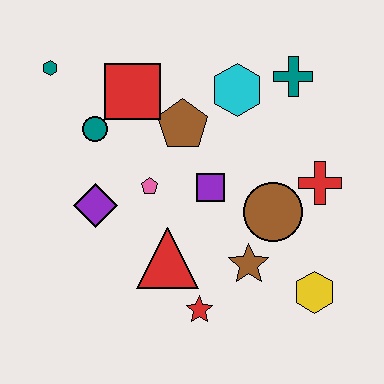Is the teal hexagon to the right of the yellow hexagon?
No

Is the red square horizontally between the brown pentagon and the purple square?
No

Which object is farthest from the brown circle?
The teal hexagon is farthest from the brown circle.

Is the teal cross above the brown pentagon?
Yes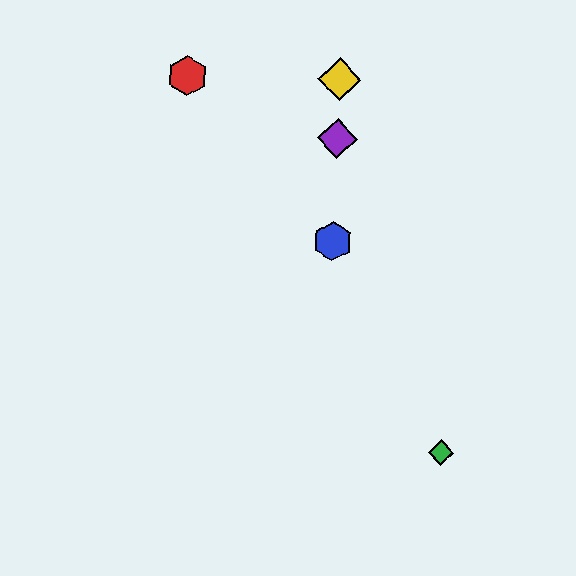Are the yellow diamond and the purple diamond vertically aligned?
Yes, both are at x≈340.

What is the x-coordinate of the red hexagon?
The red hexagon is at x≈187.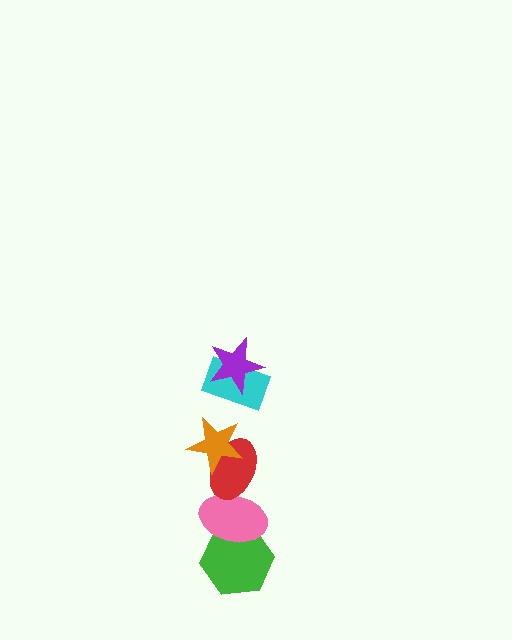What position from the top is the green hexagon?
The green hexagon is 6th from the top.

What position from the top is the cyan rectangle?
The cyan rectangle is 2nd from the top.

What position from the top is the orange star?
The orange star is 3rd from the top.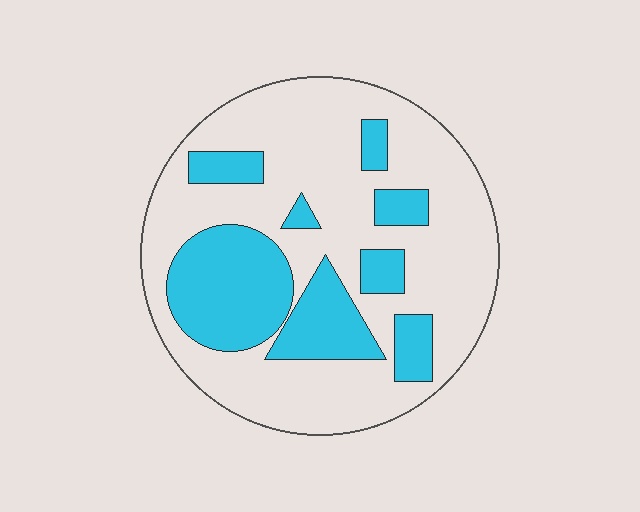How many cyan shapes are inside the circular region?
8.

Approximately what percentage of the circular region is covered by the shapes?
Approximately 30%.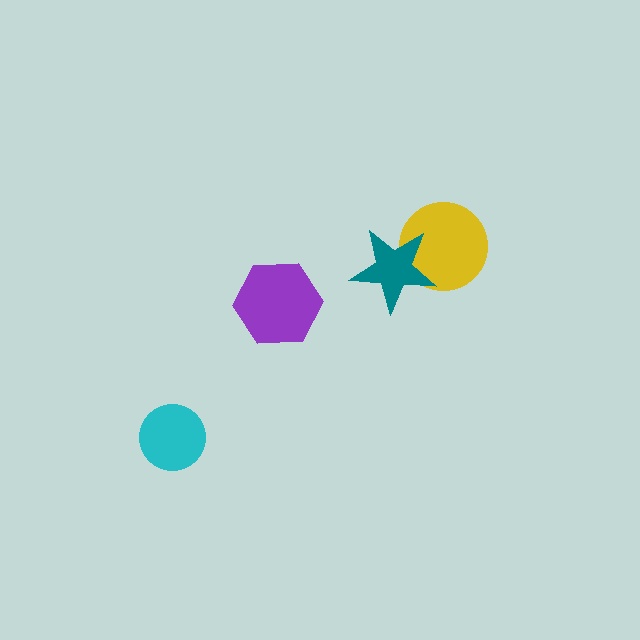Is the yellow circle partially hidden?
Yes, it is partially covered by another shape.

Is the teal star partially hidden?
No, no other shape covers it.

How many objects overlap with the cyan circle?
0 objects overlap with the cyan circle.